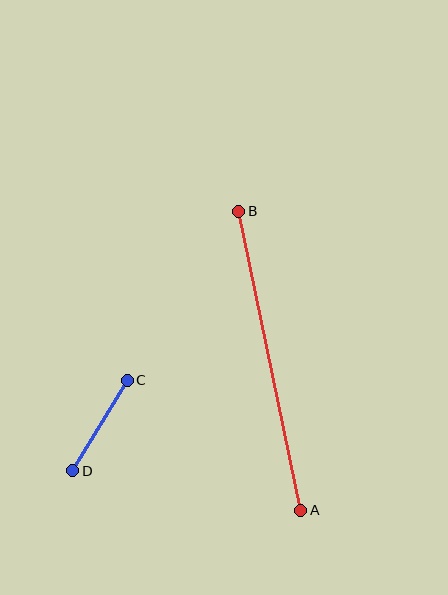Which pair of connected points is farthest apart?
Points A and B are farthest apart.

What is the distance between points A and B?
The distance is approximately 306 pixels.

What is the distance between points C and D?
The distance is approximately 106 pixels.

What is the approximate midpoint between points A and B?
The midpoint is at approximately (270, 361) pixels.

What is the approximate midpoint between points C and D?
The midpoint is at approximately (100, 426) pixels.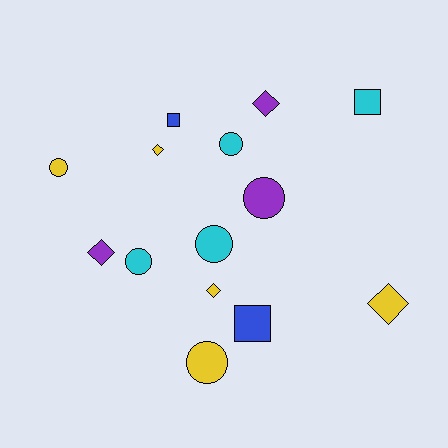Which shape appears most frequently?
Circle, with 6 objects.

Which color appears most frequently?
Yellow, with 5 objects.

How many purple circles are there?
There is 1 purple circle.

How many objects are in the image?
There are 14 objects.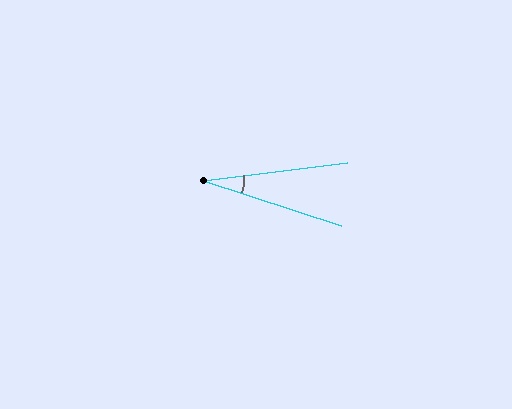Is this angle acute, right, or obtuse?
It is acute.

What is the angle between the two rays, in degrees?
Approximately 25 degrees.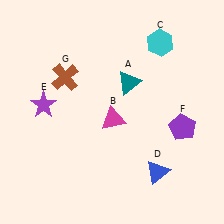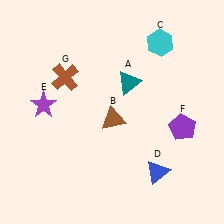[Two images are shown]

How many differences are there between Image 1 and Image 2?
There is 1 difference between the two images.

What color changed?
The triangle (B) changed from magenta in Image 1 to brown in Image 2.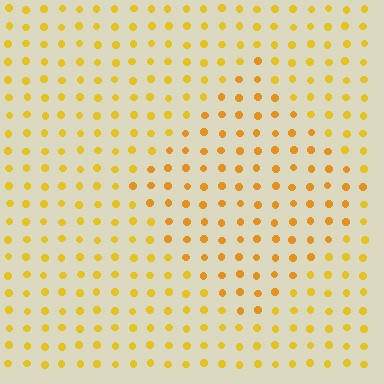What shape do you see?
I see a diamond.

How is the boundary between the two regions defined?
The boundary is defined purely by a slight shift in hue (about 15 degrees). Spacing, size, and orientation are identical on both sides.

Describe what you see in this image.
The image is filled with small yellow elements in a uniform arrangement. A diamond-shaped region is visible where the elements are tinted to a slightly different hue, forming a subtle color boundary.